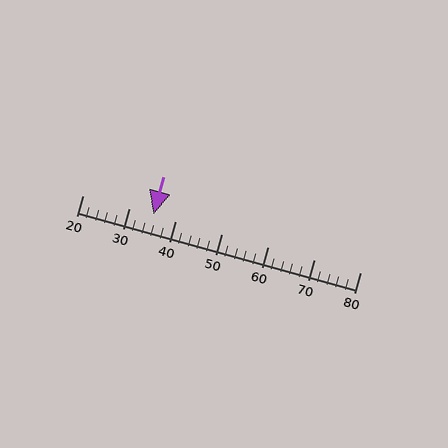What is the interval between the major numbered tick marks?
The major tick marks are spaced 10 units apart.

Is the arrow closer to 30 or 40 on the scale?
The arrow is closer to 40.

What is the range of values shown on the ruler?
The ruler shows values from 20 to 80.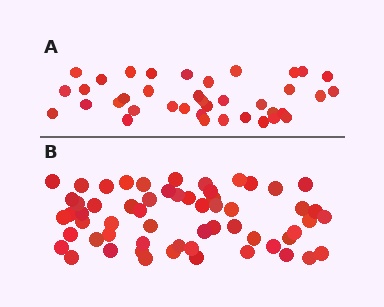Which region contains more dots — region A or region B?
Region B (the bottom region) has more dots.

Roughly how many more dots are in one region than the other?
Region B has approximately 20 more dots than region A.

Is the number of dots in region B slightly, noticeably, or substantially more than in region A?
Region B has substantially more. The ratio is roughly 1.6 to 1.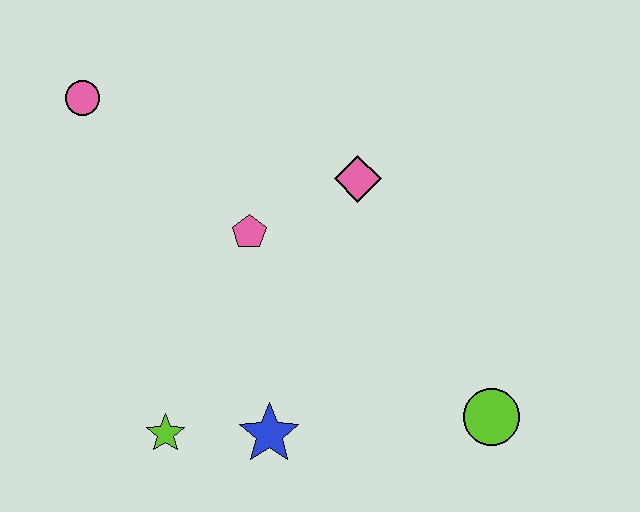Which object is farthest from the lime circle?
The pink circle is farthest from the lime circle.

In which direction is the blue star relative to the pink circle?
The blue star is below the pink circle.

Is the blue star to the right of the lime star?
Yes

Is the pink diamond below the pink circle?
Yes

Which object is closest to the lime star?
The blue star is closest to the lime star.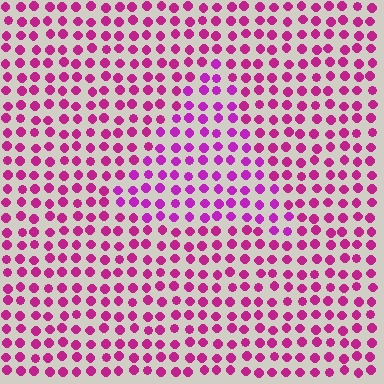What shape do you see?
I see a triangle.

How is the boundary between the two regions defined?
The boundary is defined purely by a slight shift in hue (about 20 degrees). Spacing, size, and orientation are identical on both sides.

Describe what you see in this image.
The image is filled with small magenta elements in a uniform arrangement. A triangle-shaped region is visible where the elements are tinted to a slightly different hue, forming a subtle color boundary.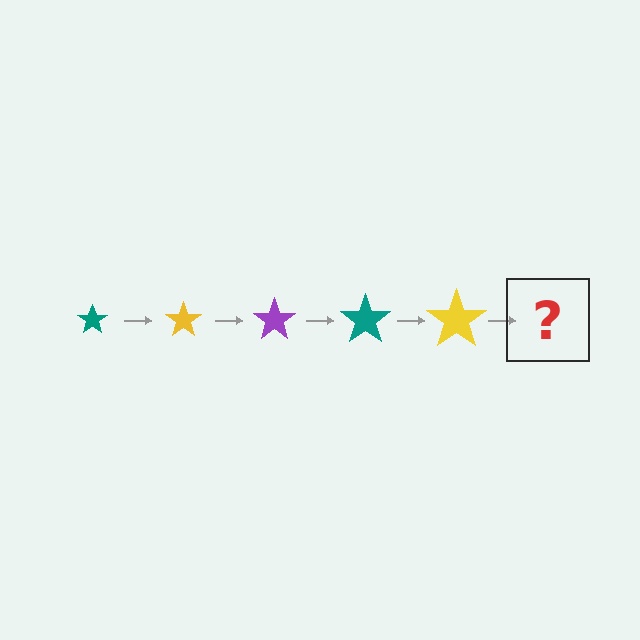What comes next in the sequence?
The next element should be a purple star, larger than the previous one.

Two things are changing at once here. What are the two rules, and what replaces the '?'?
The two rules are that the star grows larger each step and the color cycles through teal, yellow, and purple. The '?' should be a purple star, larger than the previous one.